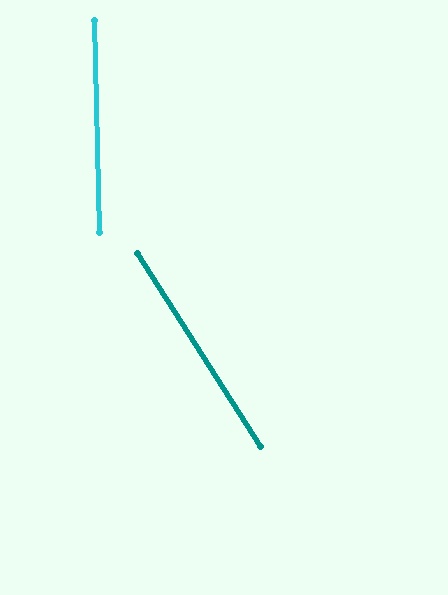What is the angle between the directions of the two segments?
Approximately 31 degrees.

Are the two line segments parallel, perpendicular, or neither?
Neither parallel nor perpendicular — they differ by about 31°.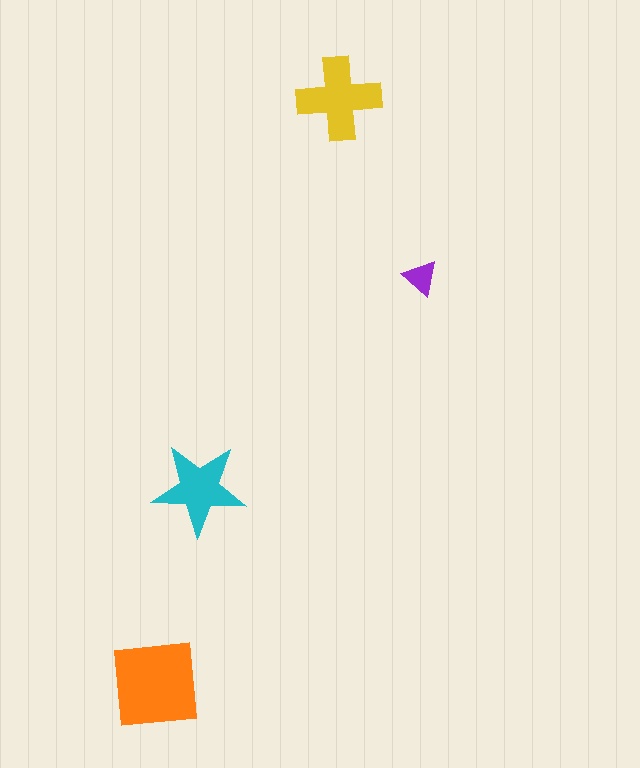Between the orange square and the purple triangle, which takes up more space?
The orange square.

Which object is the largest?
The orange square.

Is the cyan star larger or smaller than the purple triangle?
Larger.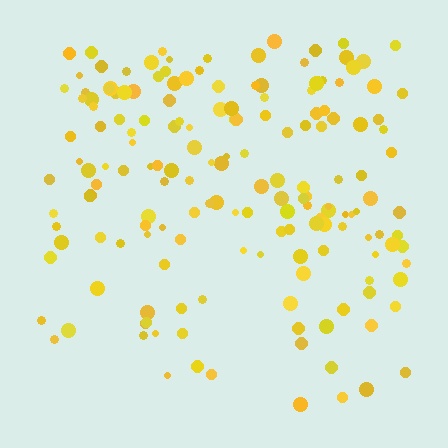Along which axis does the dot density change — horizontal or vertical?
Vertical.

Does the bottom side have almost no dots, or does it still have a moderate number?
Still a moderate number, just noticeably fewer than the top.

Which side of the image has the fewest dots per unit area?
The bottom.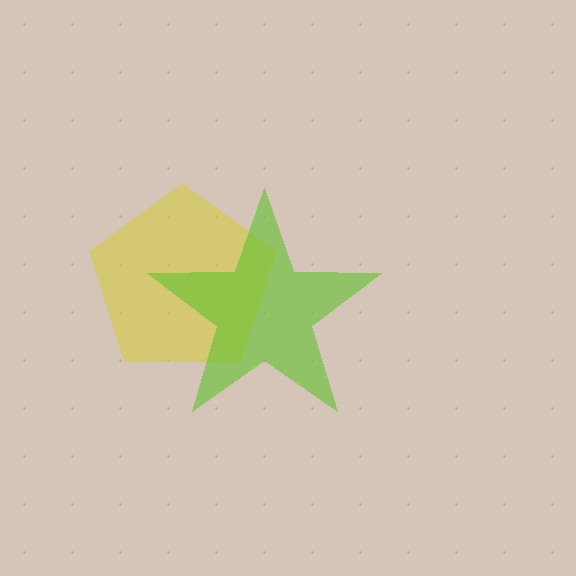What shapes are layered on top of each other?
The layered shapes are: a yellow pentagon, a lime star.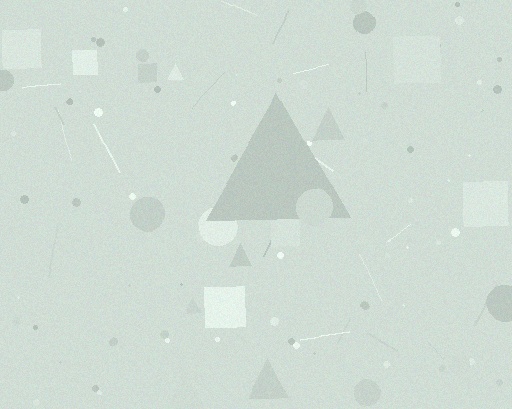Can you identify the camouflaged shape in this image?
The camouflaged shape is a triangle.